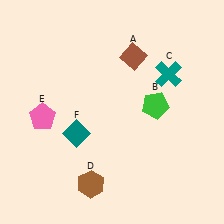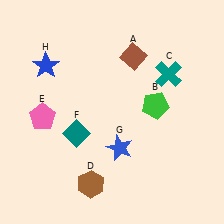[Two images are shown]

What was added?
A blue star (G), a blue star (H) were added in Image 2.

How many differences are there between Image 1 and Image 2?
There are 2 differences between the two images.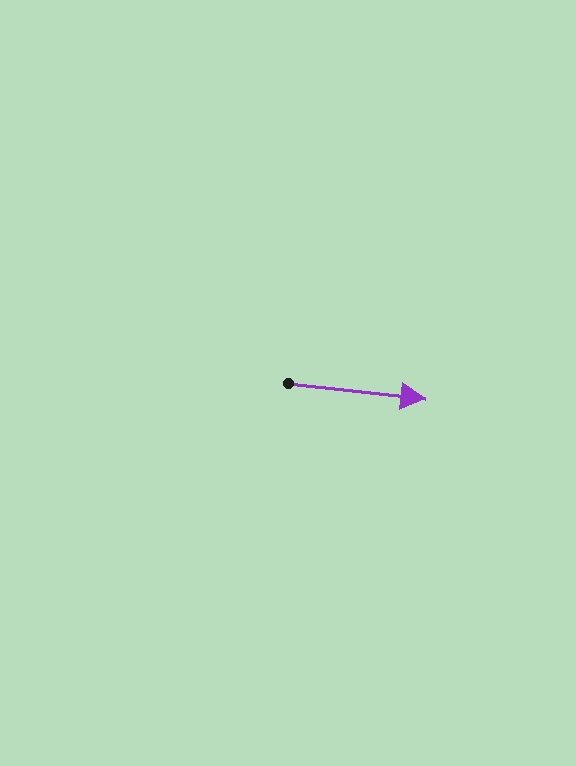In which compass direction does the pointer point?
East.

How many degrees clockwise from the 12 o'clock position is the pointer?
Approximately 96 degrees.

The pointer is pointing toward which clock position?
Roughly 3 o'clock.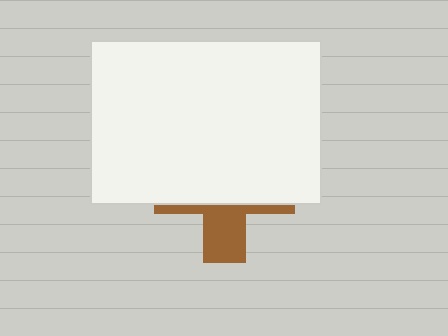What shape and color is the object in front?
The object in front is a white rectangle.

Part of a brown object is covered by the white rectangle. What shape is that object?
It is a cross.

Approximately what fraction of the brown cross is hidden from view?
Roughly 68% of the brown cross is hidden behind the white rectangle.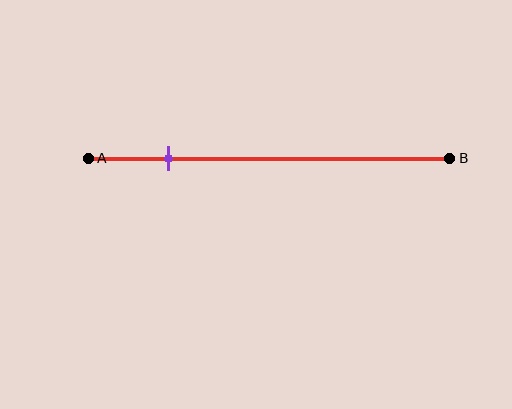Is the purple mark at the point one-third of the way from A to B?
No, the mark is at about 20% from A, not at the 33% one-third point.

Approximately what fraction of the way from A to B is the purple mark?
The purple mark is approximately 20% of the way from A to B.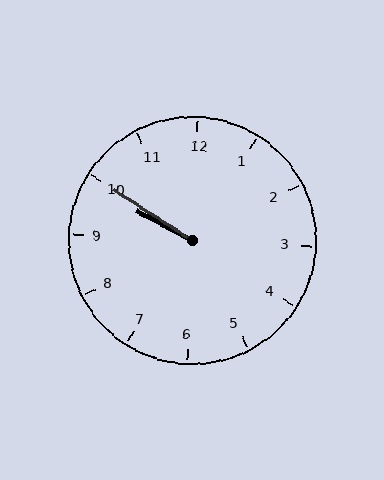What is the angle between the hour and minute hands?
Approximately 5 degrees.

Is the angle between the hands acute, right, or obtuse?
It is acute.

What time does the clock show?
9:50.